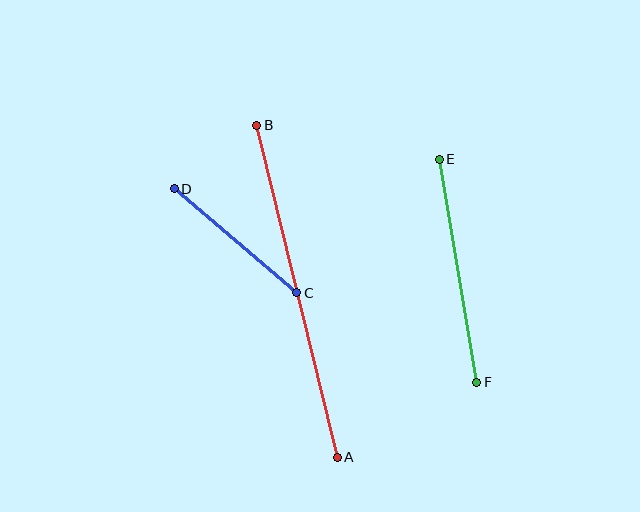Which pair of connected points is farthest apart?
Points A and B are farthest apart.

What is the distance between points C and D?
The distance is approximately 161 pixels.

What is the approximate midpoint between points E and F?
The midpoint is at approximately (458, 271) pixels.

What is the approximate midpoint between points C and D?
The midpoint is at approximately (236, 241) pixels.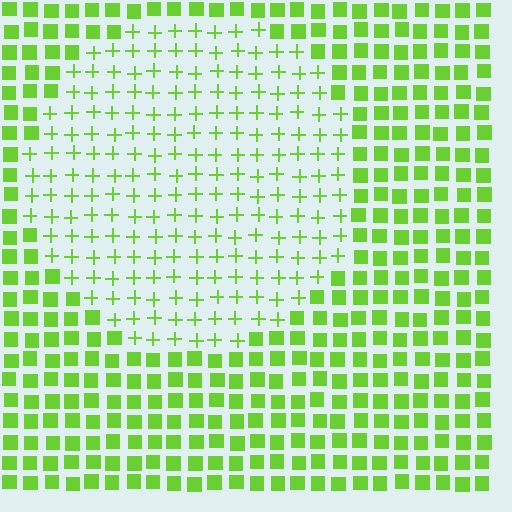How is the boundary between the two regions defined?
The boundary is defined by a change in element shape: plus signs inside vs. squares outside. All elements share the same color and spacing.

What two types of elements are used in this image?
The image uses plus signs inside the circle region and squares outside it.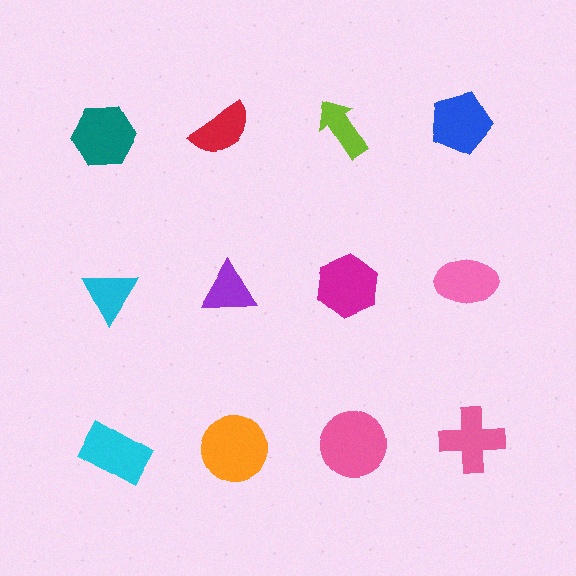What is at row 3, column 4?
A pink cross.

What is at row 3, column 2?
An orange circle.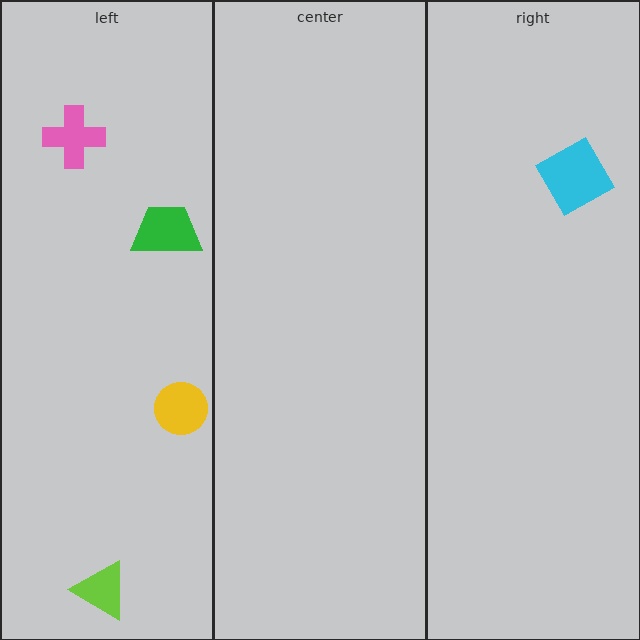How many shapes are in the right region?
1.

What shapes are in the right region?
The cyan square.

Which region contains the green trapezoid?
The left region.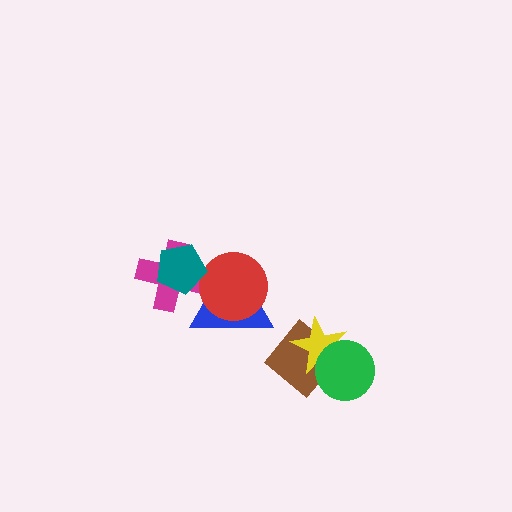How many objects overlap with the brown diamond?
2 objects overlap with the brown diamond.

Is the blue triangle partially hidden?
Yes, it is partially covered by another shape.